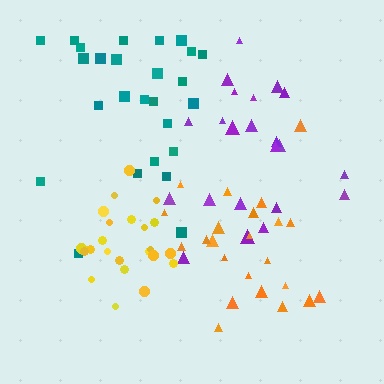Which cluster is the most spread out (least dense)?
Purple.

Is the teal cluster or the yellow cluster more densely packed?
Yellow.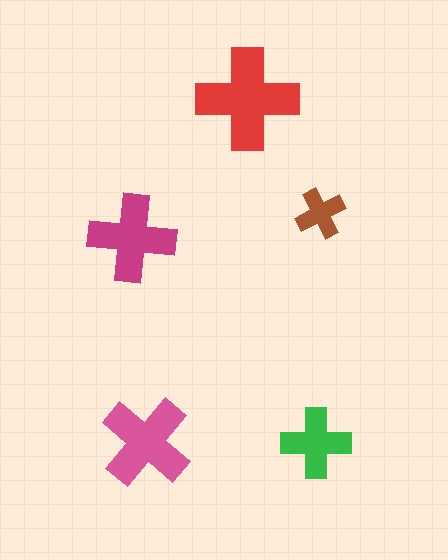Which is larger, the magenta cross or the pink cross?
The pink one.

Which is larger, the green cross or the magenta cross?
The magenta one.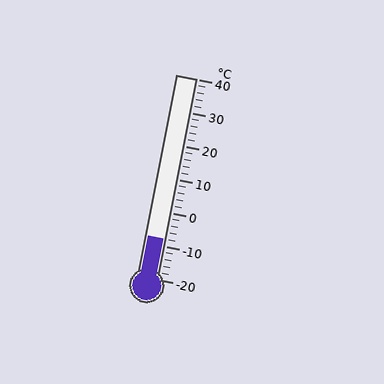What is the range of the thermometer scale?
The thermometer scale ranges from -20°C to 40°C.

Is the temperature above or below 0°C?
The temperature is below 0°C.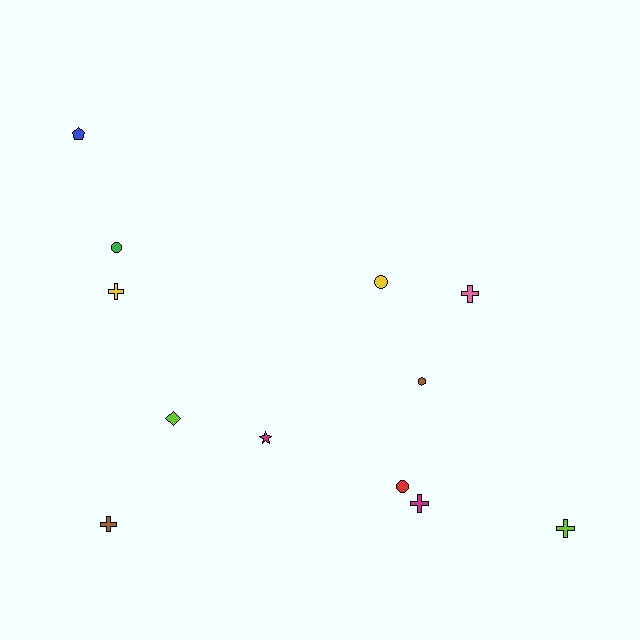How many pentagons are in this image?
There is 1 pentagon.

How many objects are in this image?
There are 12 objects.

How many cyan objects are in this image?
There are no cyan objects.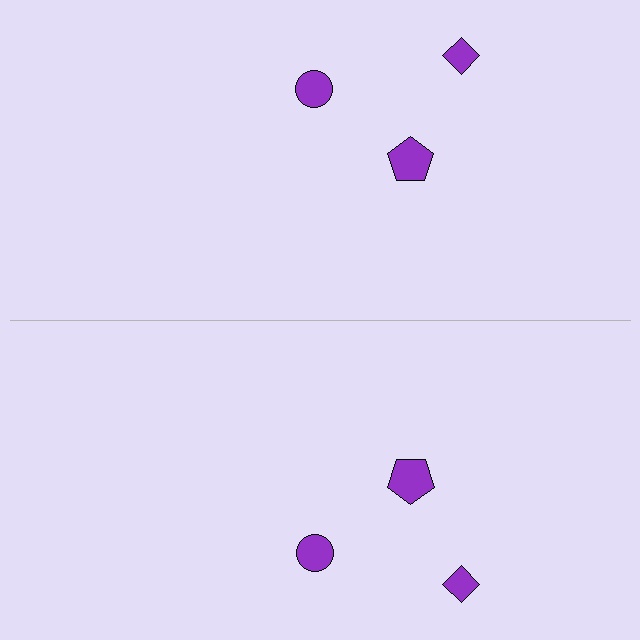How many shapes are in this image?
There are 6 shapes in this image.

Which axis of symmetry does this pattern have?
The pattern has a horizontal axis of symmetry running through the center of the image.